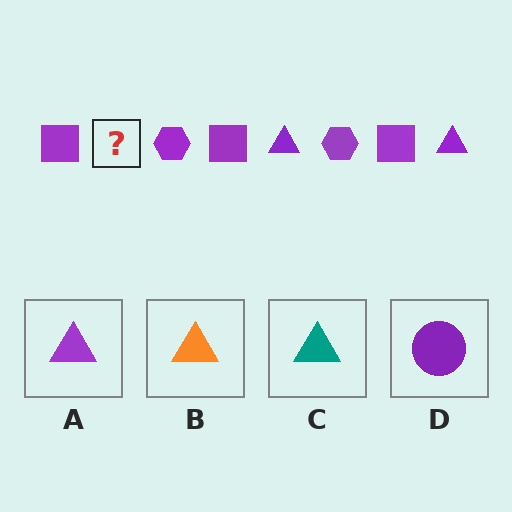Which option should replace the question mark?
Option A.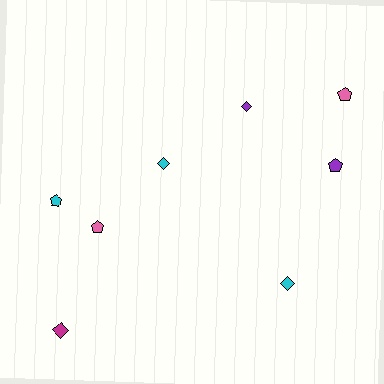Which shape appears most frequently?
Diamond, with 4 objects.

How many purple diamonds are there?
There is 1 purple diamond.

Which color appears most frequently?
Cyan, with 3 objects.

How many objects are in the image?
There are 8 objects.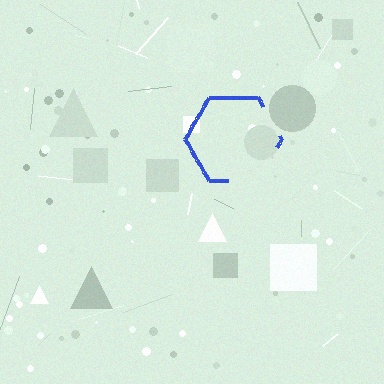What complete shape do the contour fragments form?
The contour fragments form a hexagon.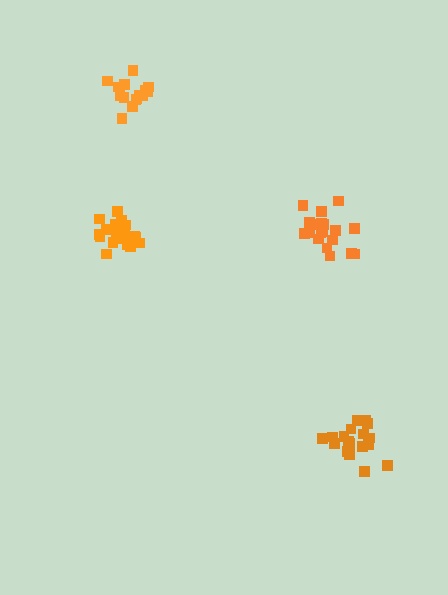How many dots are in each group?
Group 1: 15 dots, Group 2: 20 dots, Group 3: 21 dots, Group 4: 19 dots (75 total).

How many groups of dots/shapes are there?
There are 4 groups.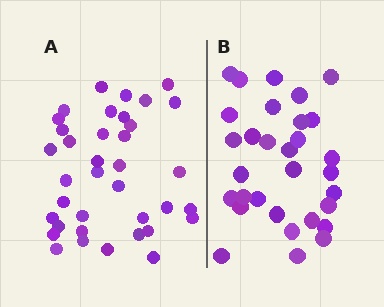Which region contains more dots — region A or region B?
Region A (the left region) has more dots.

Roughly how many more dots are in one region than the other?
Region A has about 6 more dots than region B.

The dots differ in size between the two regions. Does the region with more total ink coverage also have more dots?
No. Region B has more total ink coverage because its dots are larger, but region A actually contains more individual dots. Total area can be misleading — the number of items is what matters here.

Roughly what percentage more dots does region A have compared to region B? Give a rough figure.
About 20% more.